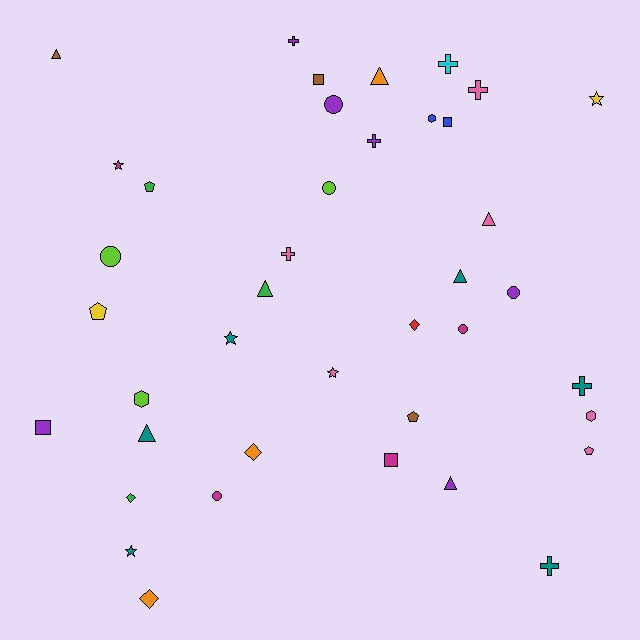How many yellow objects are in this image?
There are 2 yellow objects.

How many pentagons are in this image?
There are 4 pentagons.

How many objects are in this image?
There are 40 objects.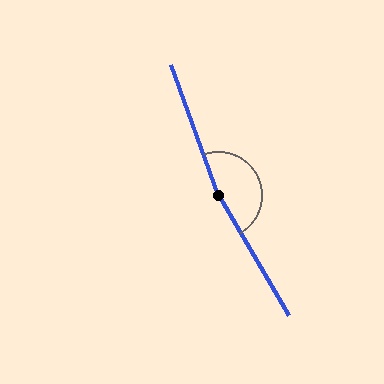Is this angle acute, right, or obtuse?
It is obtuse.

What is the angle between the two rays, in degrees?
Approximately 170 degrees.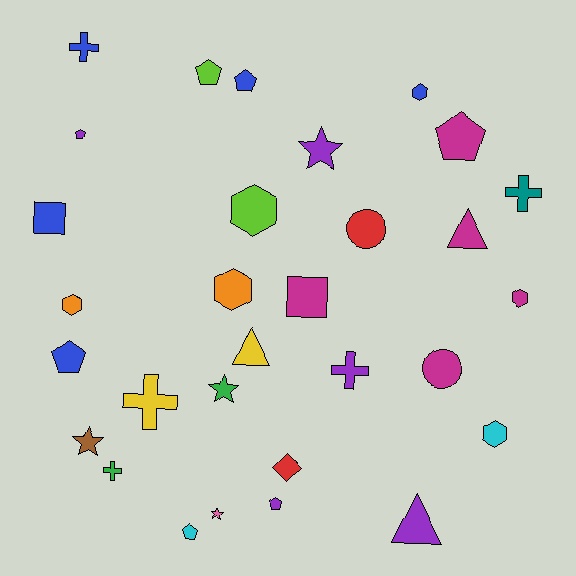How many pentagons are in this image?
There are 7 pentagons.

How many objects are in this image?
There are 30 objects.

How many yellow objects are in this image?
There are 2 yellow objects.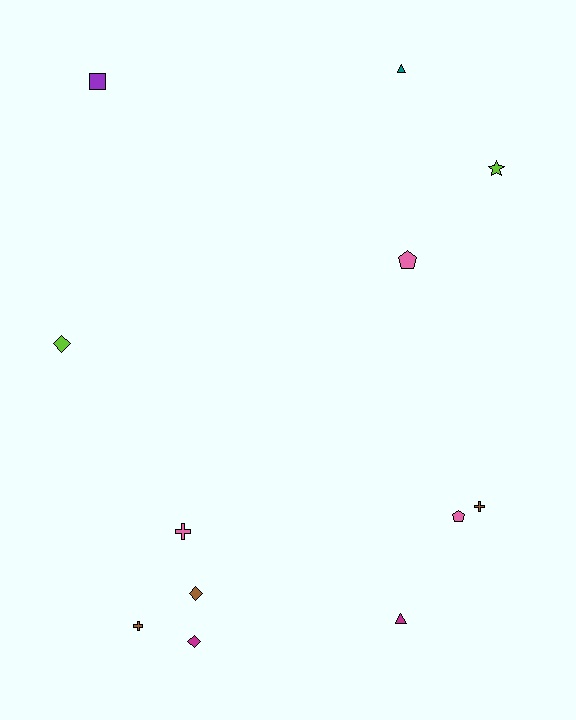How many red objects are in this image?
There are no red objects.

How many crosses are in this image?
There are 3 crosses.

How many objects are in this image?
There are 12 objects.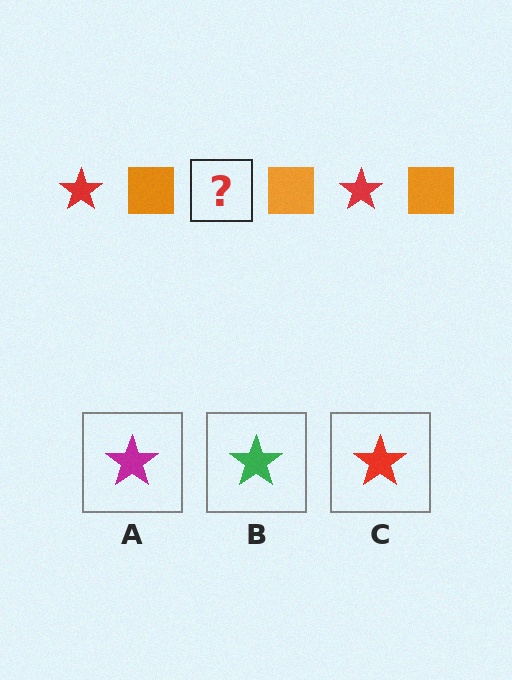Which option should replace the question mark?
Option C.